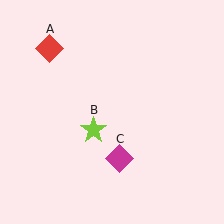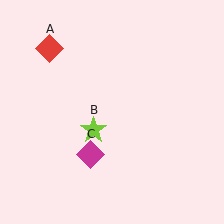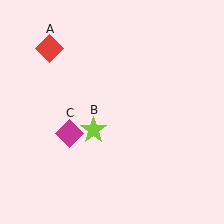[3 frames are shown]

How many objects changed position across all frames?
1 object changed position: magenta diamond (object C).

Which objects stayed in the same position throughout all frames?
Red diamond (object A) and lime star (object B) remained stationary.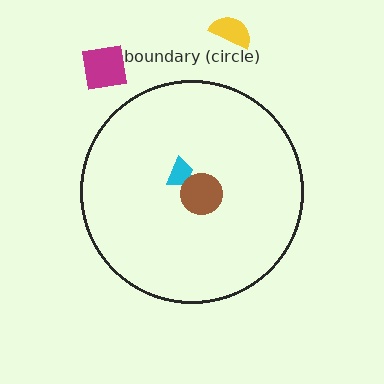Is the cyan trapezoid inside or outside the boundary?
Inside.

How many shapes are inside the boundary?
2 inside, 2 outside.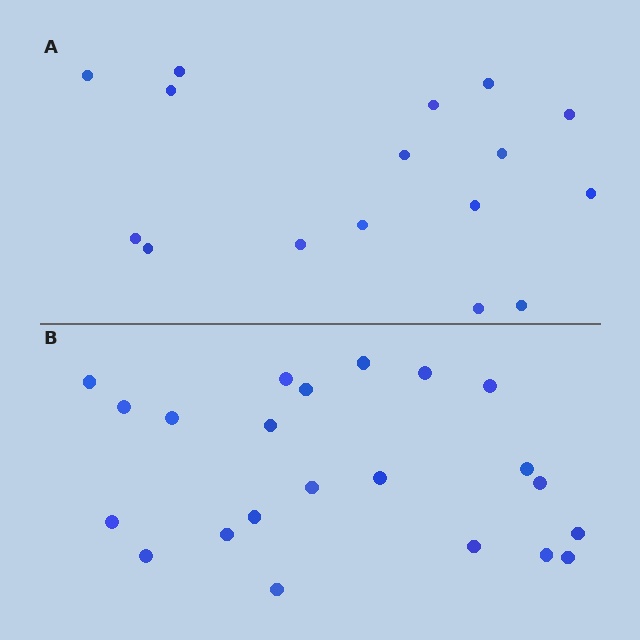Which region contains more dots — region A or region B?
Region B (the bottom region) has more dots.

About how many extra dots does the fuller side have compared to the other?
Region B has about 6 more dots than region A.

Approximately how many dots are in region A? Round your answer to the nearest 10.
About 20 dots. (The exact count is 16, which rounds to 20.)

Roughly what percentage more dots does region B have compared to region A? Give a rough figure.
About 40% more.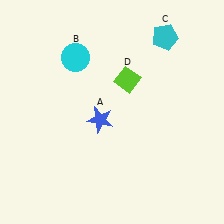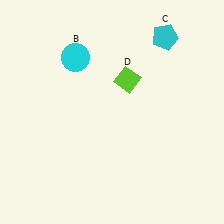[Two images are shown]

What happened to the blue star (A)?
The blue star (A) was removed in Image 2. It was in the bottom-left area of Image 1.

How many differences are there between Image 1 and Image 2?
There is 1 difference between the two images.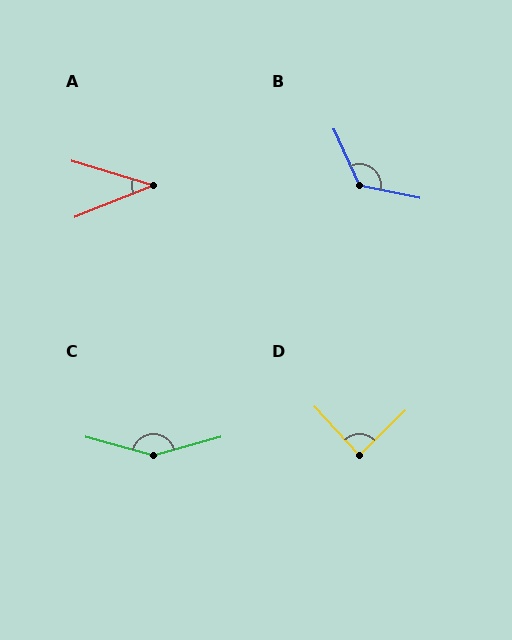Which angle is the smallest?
A, at approximately 39 degrees.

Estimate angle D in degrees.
Approximately 88 degrees.